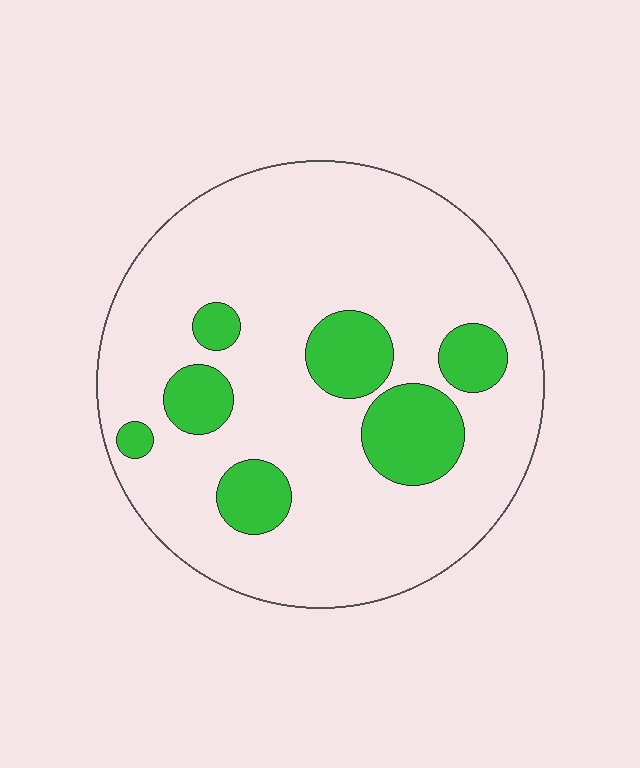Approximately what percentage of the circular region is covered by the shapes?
Approximately 20%.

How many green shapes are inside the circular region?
7.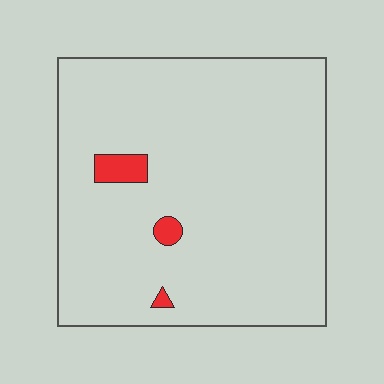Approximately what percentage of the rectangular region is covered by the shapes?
Approximately 5%.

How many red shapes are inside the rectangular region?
3.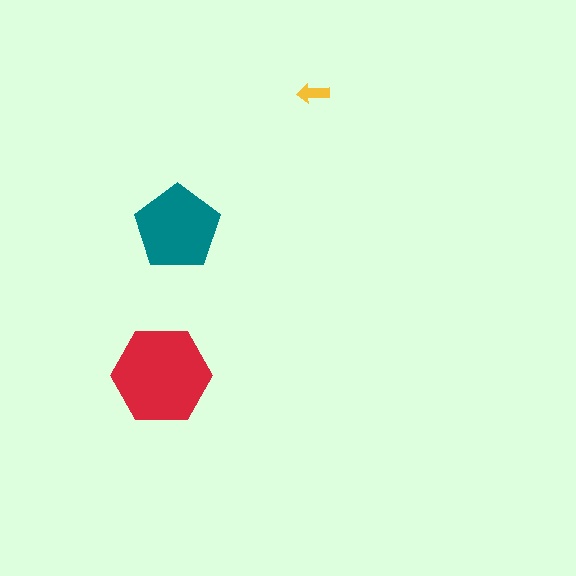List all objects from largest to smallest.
The red hexagon, the teal pentagon, the yellow arrow.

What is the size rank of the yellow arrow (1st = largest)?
3rd.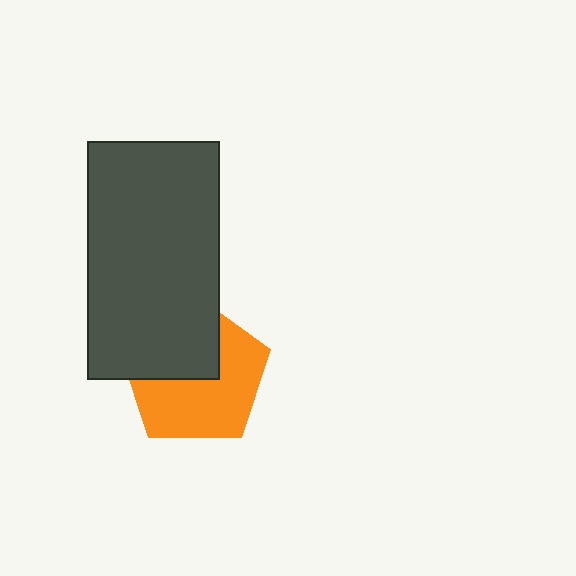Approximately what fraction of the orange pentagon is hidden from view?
Roughly 41% of the orange pentagon is hidden behind the dark gray rectangle.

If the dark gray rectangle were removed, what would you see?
You would see the complete orange pentagon.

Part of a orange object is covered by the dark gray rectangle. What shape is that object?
It is a pentagon.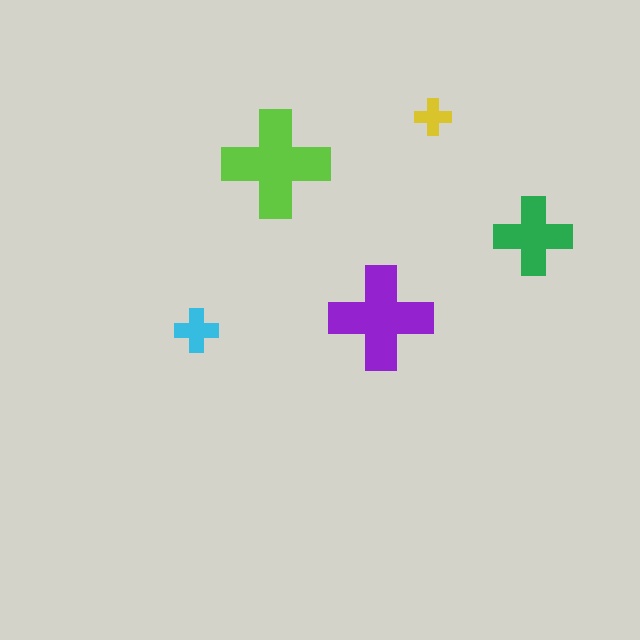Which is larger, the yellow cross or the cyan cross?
The cyan one.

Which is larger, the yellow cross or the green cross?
The green one.